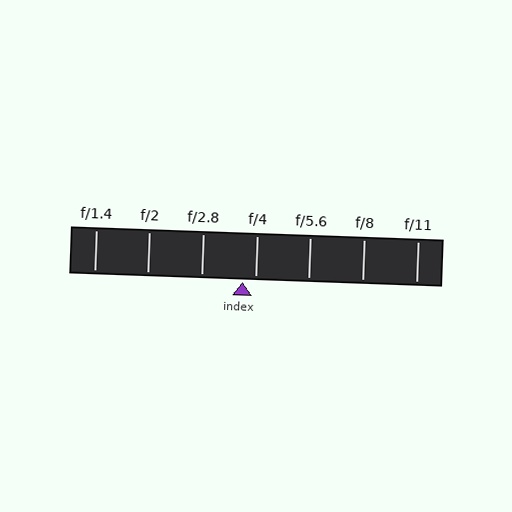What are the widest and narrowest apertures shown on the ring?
The widest aperture shown is f/1.4 and the narrowest is f/11.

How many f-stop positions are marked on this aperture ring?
There are 7 f-stop positions marked.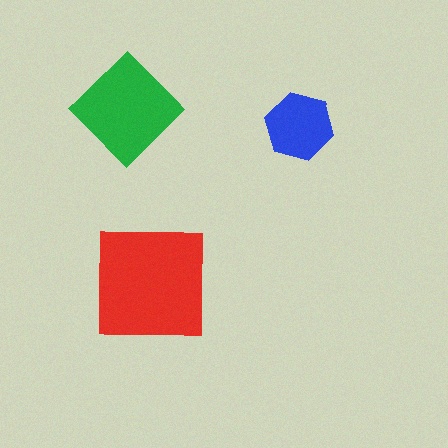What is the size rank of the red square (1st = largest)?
1st.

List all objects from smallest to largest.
The blue hexagon, the green diamond, the red square.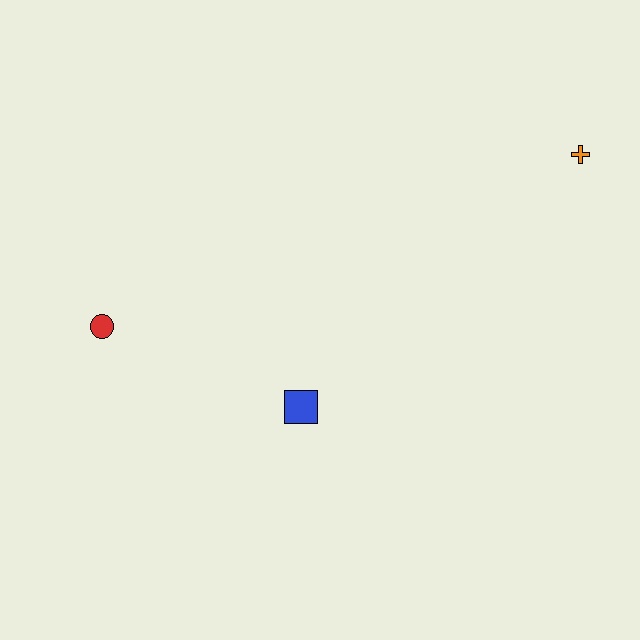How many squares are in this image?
There is 1 square.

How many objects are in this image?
There are 3 objects.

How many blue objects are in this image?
There is 1 blue object.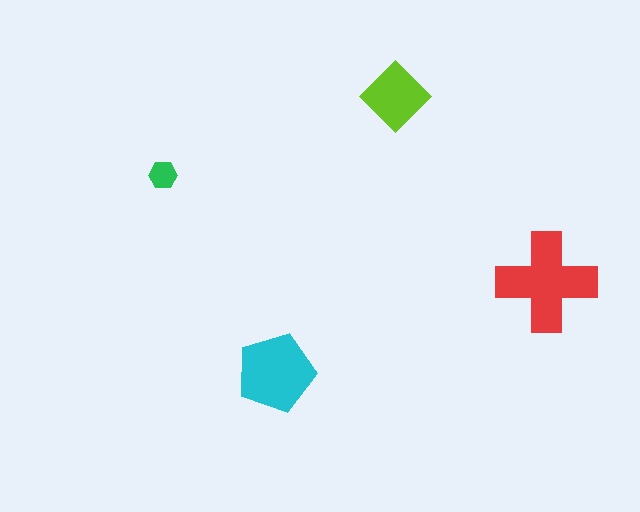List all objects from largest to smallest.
The red cross, the cyan pentagon, the lime diamond, the green hexagon.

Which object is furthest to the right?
The red cross is rightmost.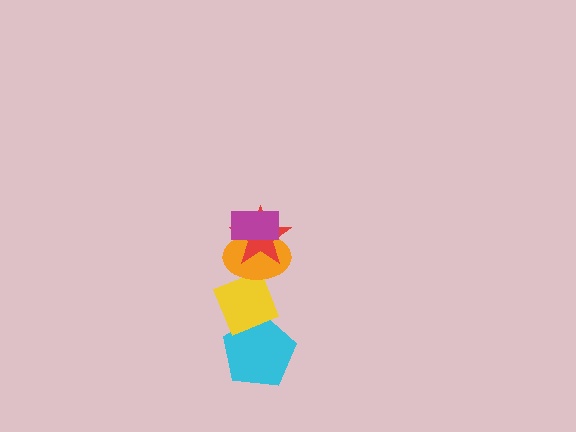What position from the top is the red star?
The red star is 2nd from the top.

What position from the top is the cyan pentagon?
The cyan pentagon is 5th from the top.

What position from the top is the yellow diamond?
The yellow diamond is 4th from the top.